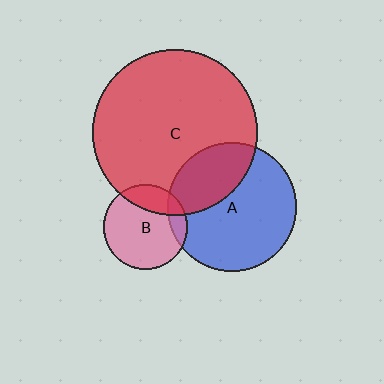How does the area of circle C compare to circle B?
Approximately 3.8 times.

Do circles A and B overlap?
Yes.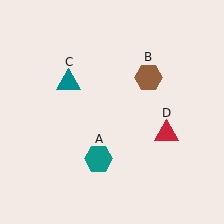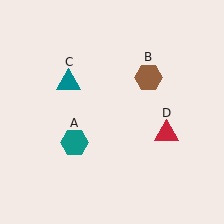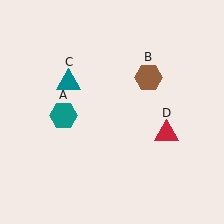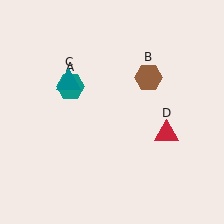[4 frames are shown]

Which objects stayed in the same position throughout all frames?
Brown hexagon (object B) and teal triangle (object C) and red triangle (object D) remained stationary.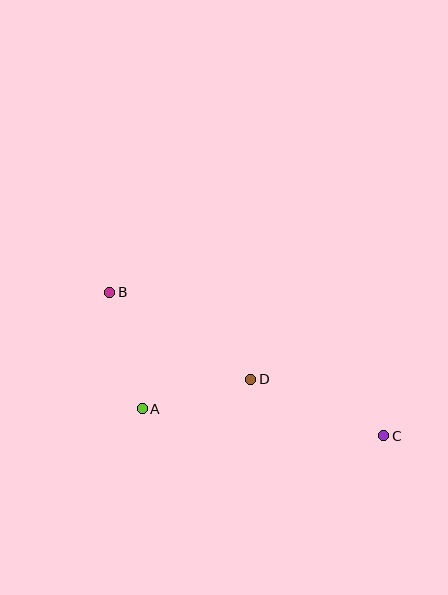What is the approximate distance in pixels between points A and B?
The distance between A and B is approximately 121 pixels.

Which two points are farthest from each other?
Points B and C are farthest from each other.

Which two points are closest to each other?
Points A and D are closest to each other.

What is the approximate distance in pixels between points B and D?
The distance between B and D is approximately 166 pixels.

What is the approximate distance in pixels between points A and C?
The distance between A and C is approximately 243 pixels.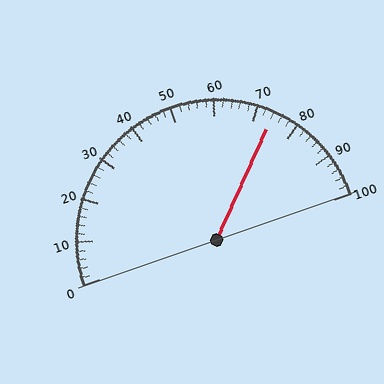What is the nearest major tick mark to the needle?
The nearest major tick mark is 70.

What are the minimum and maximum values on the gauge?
The gauge ranges from 0 to 100.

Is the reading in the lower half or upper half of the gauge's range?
The reading is in the upper half of the range (0 to 100).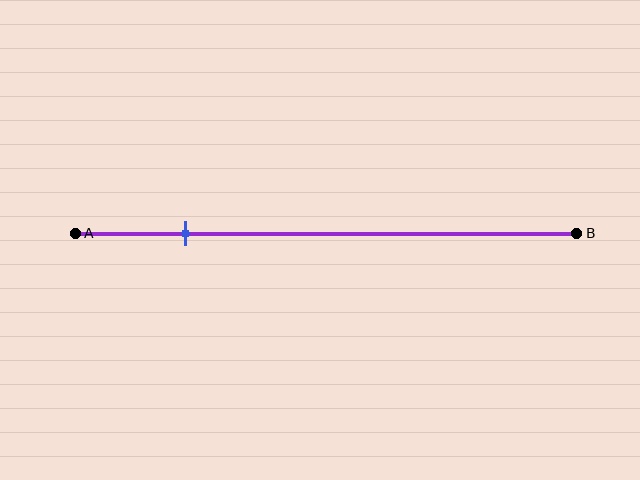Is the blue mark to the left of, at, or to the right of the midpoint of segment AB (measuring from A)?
The blue mark is to the left of the midpoint of segment AB.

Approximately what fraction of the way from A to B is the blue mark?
The blue mark is approximately 20% of the way from A to B.